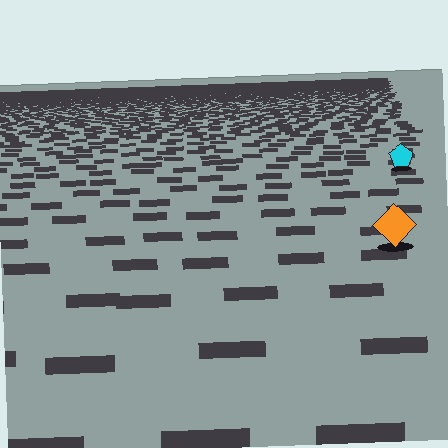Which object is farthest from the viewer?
The cyan pentagon is farthest from the viewer. It appears smaller and the ground texture around it is denser.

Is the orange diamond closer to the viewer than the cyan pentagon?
Yes. The orange diamond is closer — you can tell from the texture gradient: the ground texture is coarser near it.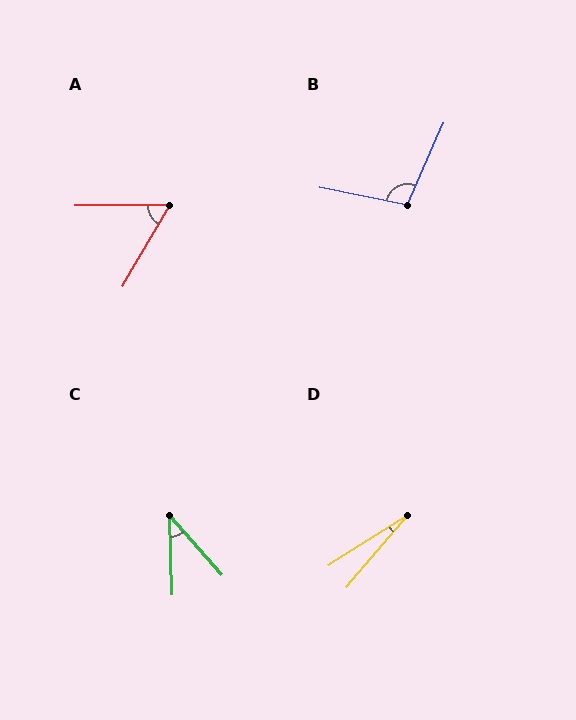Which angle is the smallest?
D, at approximately 17 degrees.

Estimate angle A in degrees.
Approximately 59 degrees.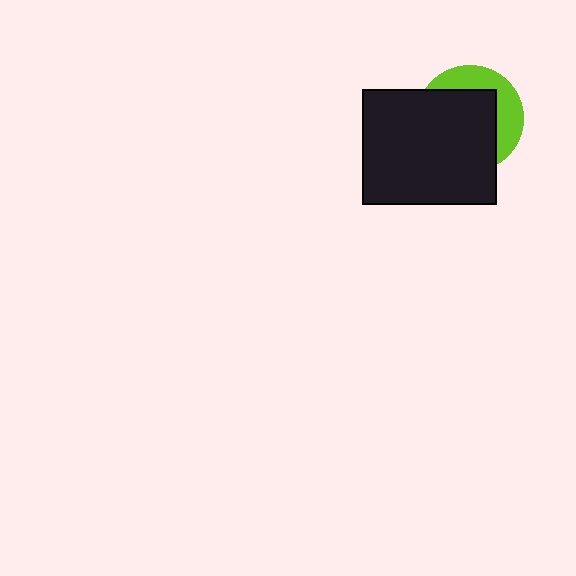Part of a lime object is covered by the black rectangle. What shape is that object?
It is a circle.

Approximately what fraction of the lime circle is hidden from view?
Roughly 66% of the lime circle is hidden behind the black rectangle.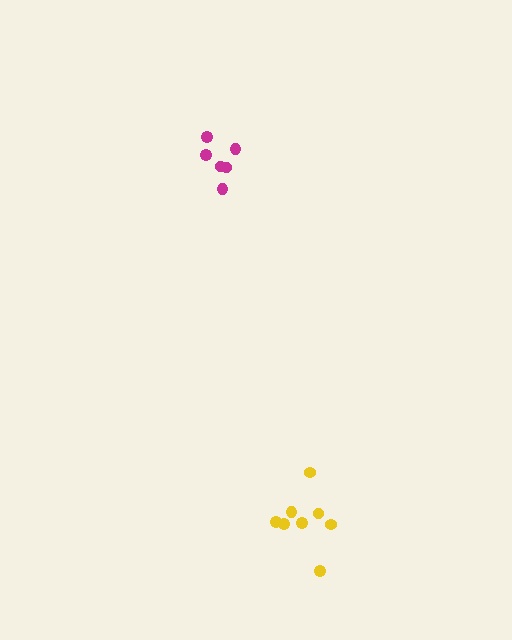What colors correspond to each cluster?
The clusters are colored: magenta, yellow.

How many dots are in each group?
Group 1: 6 dots, Group 2: 8 dots (14 total).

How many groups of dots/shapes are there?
There are 2 groups.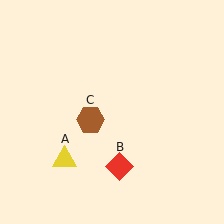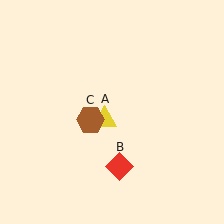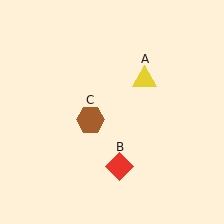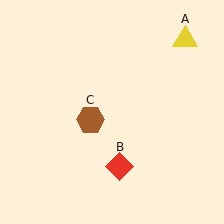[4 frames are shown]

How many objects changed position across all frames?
1 object changed position: yellow triangle (object A).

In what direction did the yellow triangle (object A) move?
The yellow triangle (object A) moved up and to the right.